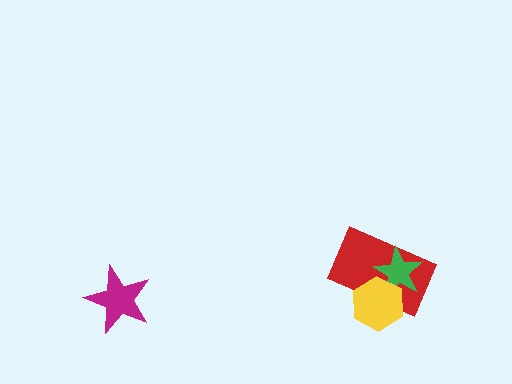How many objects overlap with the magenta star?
0 objects overlap with the magenta star.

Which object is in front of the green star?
The yellow hexagon is in front of the green star.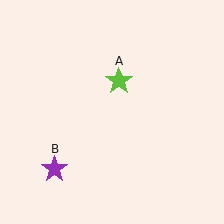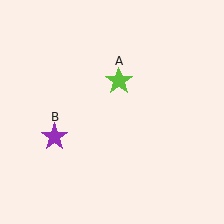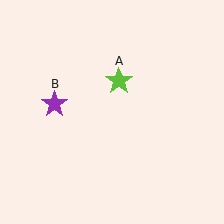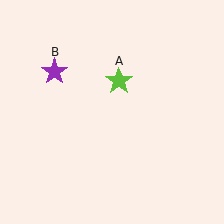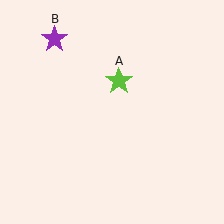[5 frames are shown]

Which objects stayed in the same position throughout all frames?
Lime star (object A) remained stationary.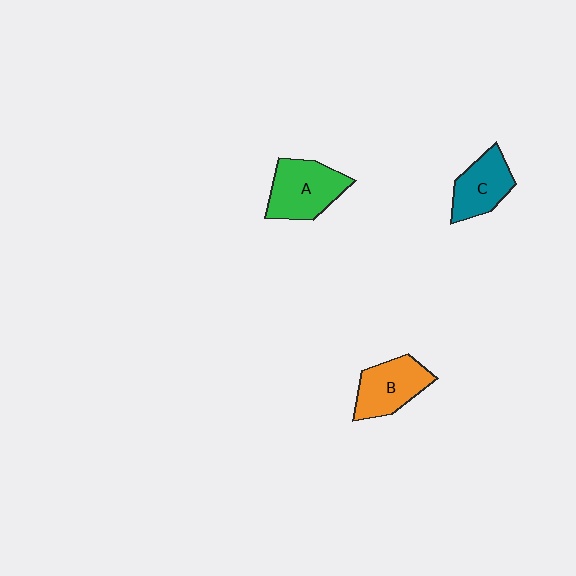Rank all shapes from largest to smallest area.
From largest to smallest: A (green), B (orange), C (teal).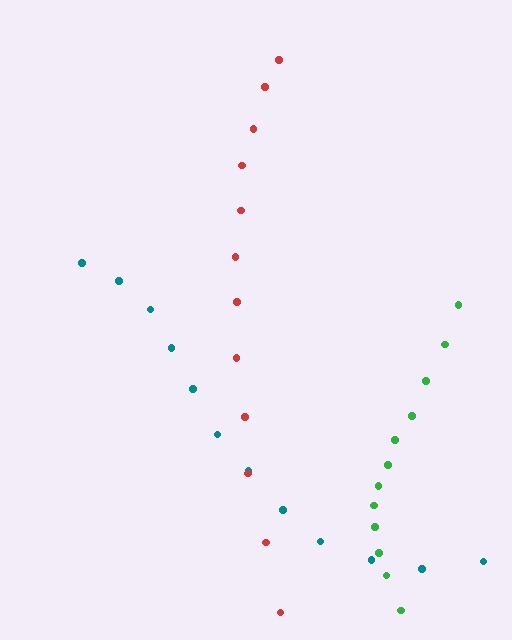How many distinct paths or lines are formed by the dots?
There are 3 distinct paths.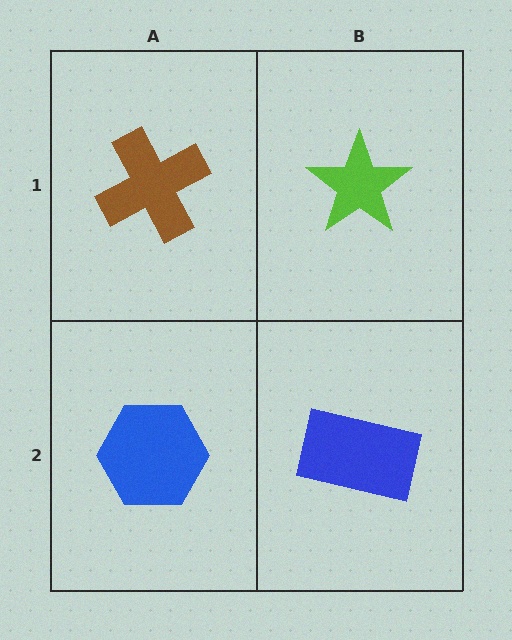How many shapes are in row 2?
2 shapes.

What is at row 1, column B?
A lime star.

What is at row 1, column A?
A brown cross.